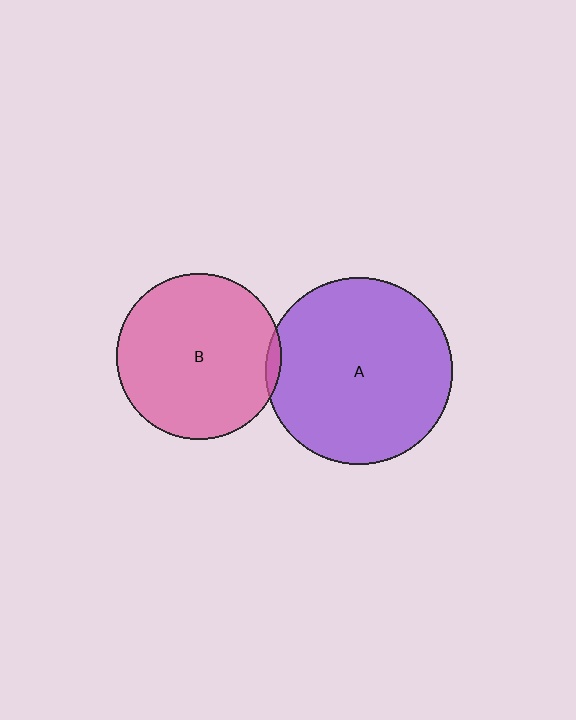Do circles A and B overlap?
Yes.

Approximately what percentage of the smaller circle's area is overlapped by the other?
Approximately 5%.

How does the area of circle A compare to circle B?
Approximately 1.3 times.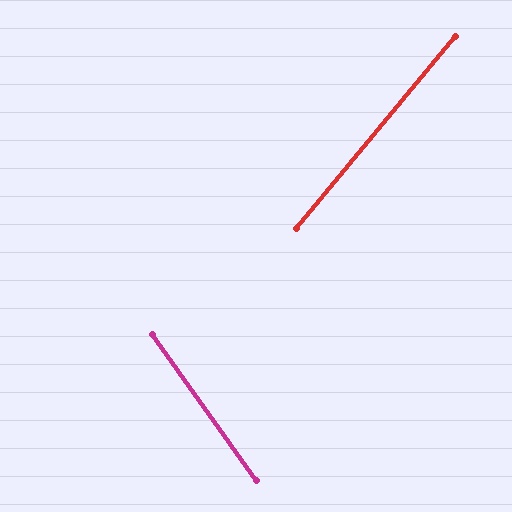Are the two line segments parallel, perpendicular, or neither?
Neither parallel nor perpendicular — they differ by about 75°.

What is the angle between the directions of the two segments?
Approximately 75 degrees.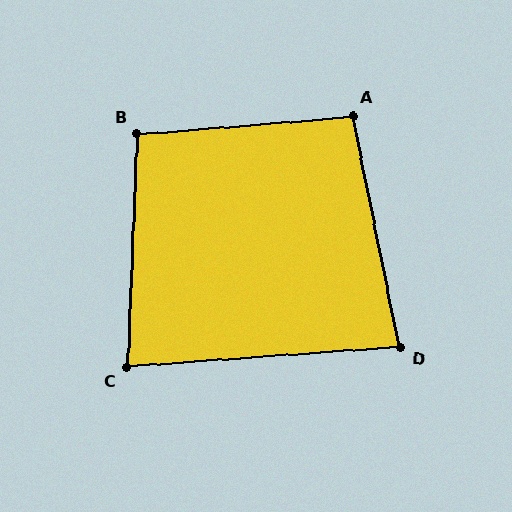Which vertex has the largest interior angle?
B, at approximately 97 degrees.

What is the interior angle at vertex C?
Approximately 83 degrees (acute).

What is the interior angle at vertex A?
Approximately 97 degrees (obtuse).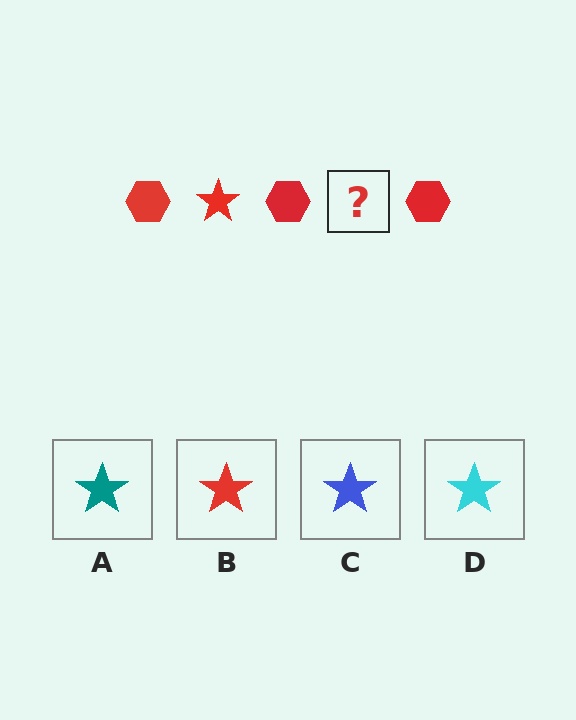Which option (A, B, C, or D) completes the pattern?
B.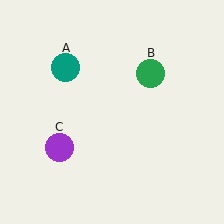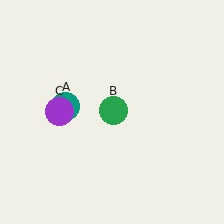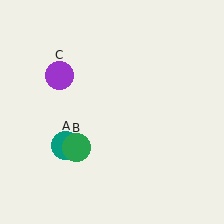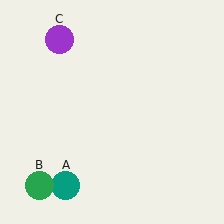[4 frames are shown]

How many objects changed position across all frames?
3 objects changed position: teal circle (object A), green circle (object B), purple circle (object C).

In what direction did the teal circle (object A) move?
The teal circle (object A) moved down.